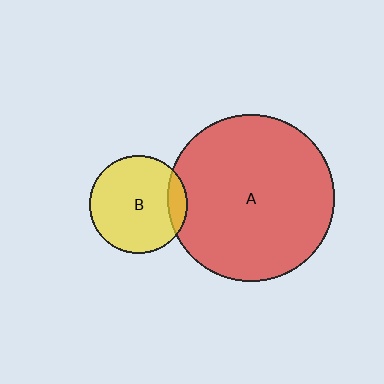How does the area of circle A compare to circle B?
Approximately 2.9 times.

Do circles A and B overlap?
Yes.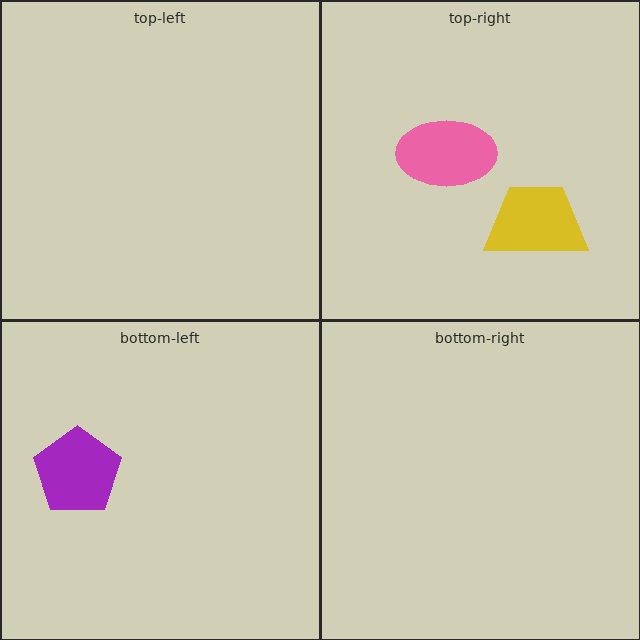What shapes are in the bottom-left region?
The purple pentagon.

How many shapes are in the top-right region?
2.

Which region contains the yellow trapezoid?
The top-right region.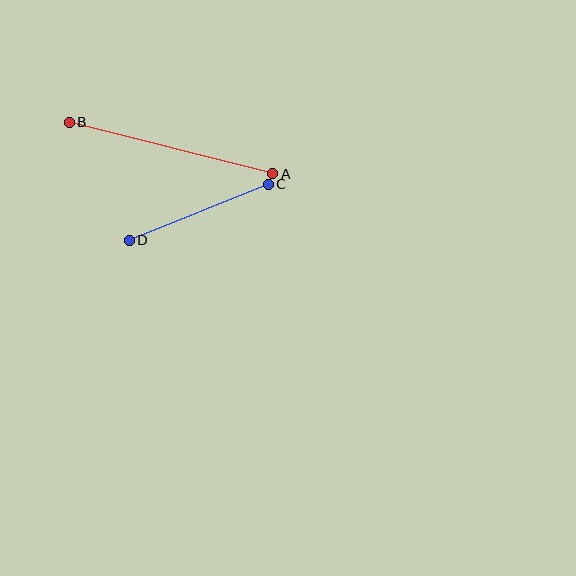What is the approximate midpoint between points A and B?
The midpoint is at approximately (171, 148) pixels.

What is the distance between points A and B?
The distance is approximately 210 pixels.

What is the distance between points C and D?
The distance is approximately 150 pixels.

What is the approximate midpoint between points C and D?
The midpoint is at approximately (199, 212) pixels.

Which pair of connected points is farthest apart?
Points A and B are farthest apart.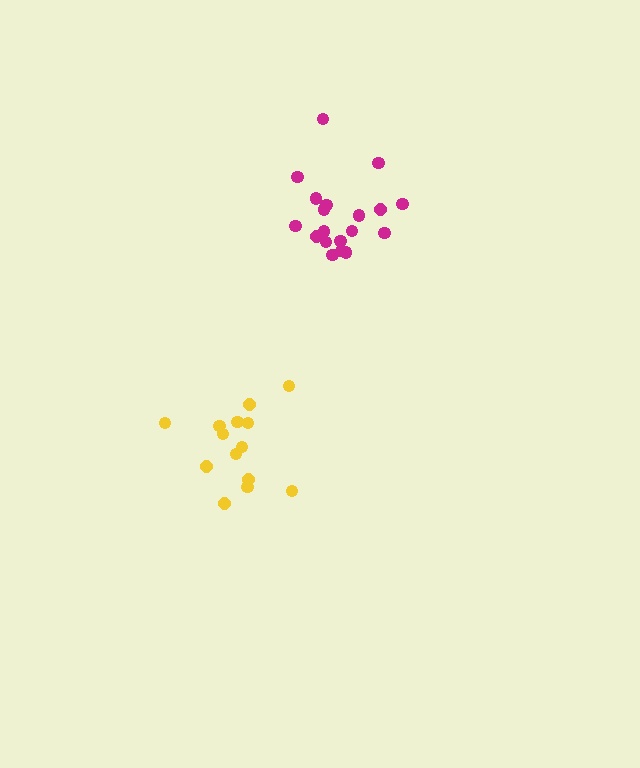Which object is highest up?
The magenta cluster is topmost.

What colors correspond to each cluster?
The clusters are colored: magenta, yellow.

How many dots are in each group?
Group 1: 19 dots, Group 2: 14 dots (33 total).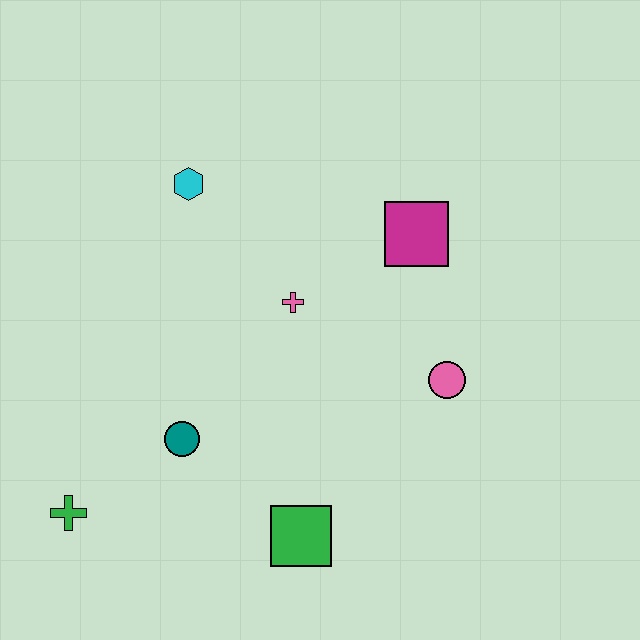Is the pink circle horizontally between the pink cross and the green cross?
No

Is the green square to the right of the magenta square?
No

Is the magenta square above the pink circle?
Yes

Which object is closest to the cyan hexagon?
The pink cross is closest to the cyan hexagon.